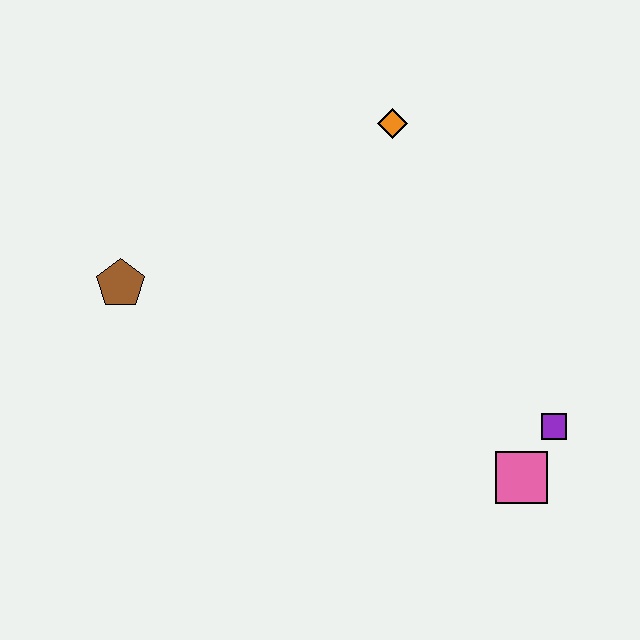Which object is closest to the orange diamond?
The brown pentagon is closest to the orange diamond.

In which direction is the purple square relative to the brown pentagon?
The purple square is to the right of the brown pentagon.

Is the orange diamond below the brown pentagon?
No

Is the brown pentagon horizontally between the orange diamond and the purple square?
No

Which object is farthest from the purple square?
The brown pentagon is farthest from the purple square.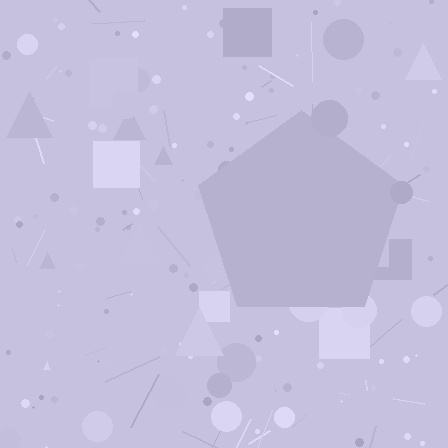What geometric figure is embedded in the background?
A pentagon is embedded in the background.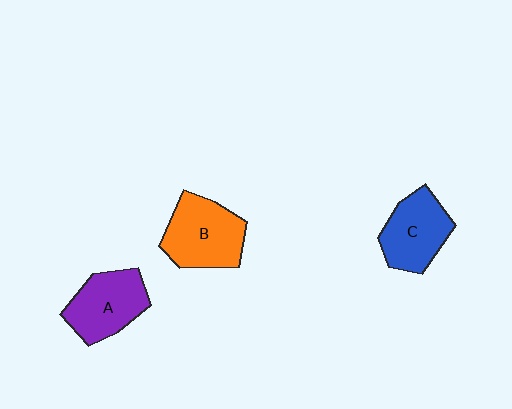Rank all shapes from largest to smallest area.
From largest to smallest: B (orange), A (purple), C (blue).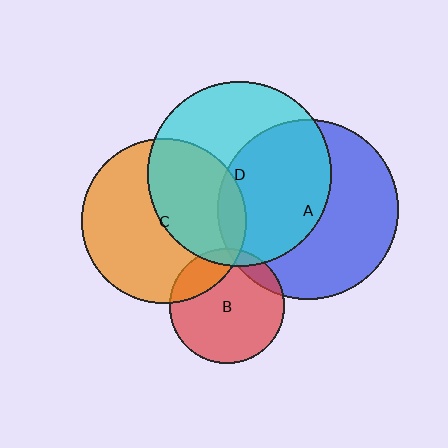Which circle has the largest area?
Circle D (cyan).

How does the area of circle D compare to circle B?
Approximately 2.6 times.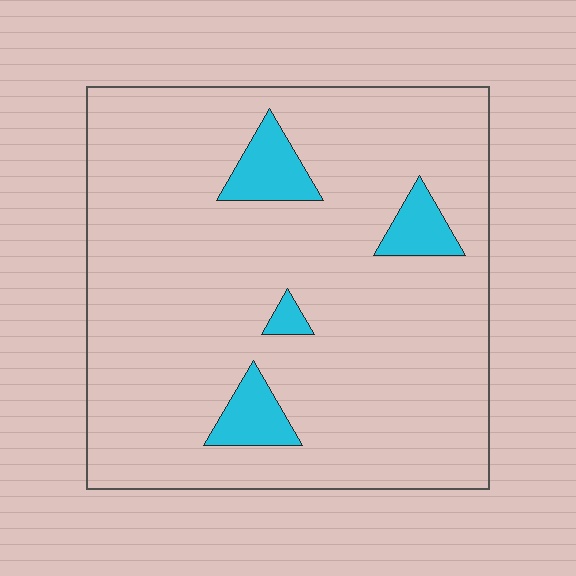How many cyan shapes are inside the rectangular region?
4.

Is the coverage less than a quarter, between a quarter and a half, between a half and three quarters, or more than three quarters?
Less than a quarter.